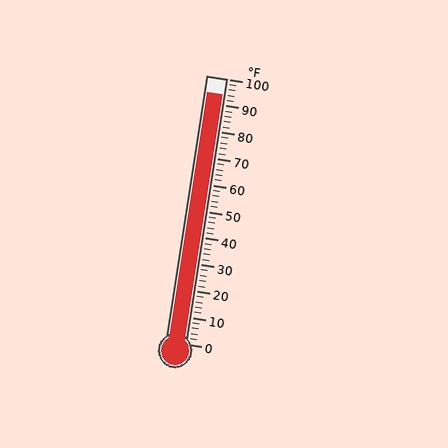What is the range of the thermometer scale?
The thermometer scale ranges from 0°F to 100°F.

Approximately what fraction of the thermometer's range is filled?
The thermometer is filled to approximately 95% of its range.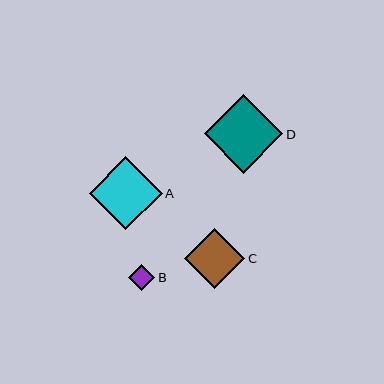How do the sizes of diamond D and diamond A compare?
Diamond D and diamond A are approximately the same size.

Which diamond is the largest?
Diamond D is the largest with a size of approximately 79 pixels.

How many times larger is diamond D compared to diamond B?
Diamond D is approximately 3.0 times the size of diamond B.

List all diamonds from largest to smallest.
From largest to smallest: D, A, C, B.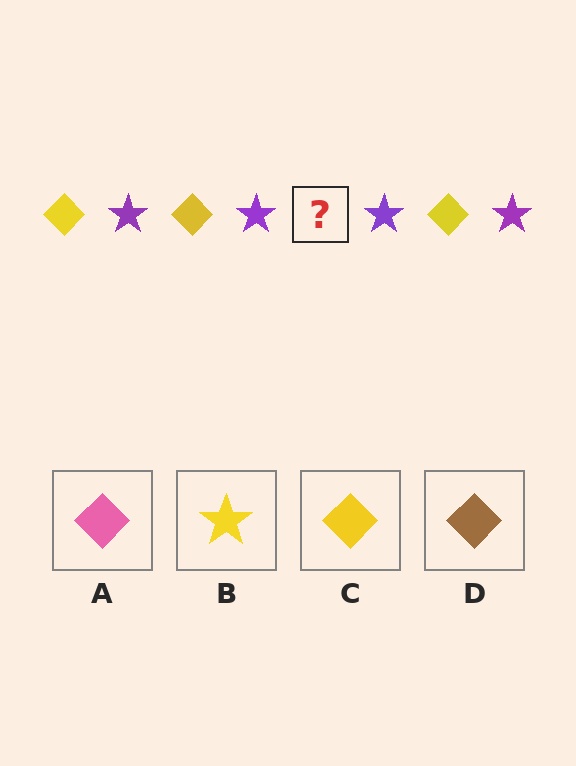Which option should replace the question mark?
Option C.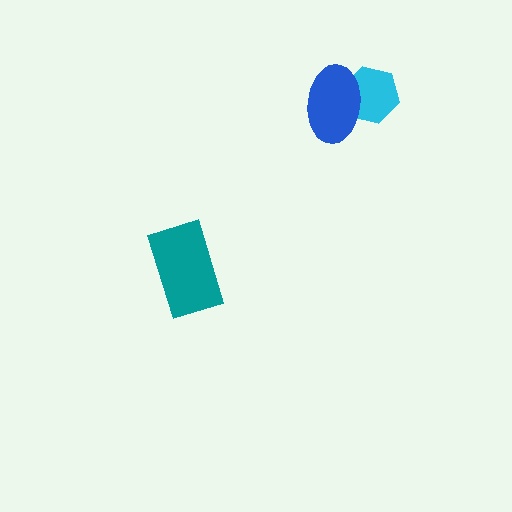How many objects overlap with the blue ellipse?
1 object overlaps with the blue ellipse.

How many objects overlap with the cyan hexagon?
1 object overlaps with the cyan hexagon.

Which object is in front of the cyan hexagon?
The blue ellipse is in front of the cyan hexagon.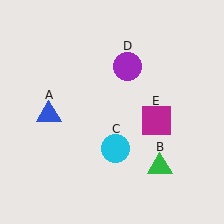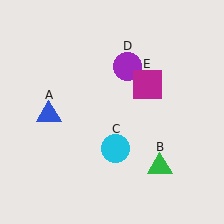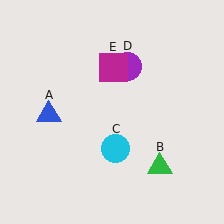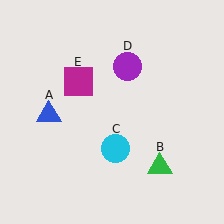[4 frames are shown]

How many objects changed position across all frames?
1 object changed position: magenta square (object E).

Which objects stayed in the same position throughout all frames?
Blue triangle (object A) and green triangle (object B) and cyan circle (object C) and purple circle (object D) remained stationary.